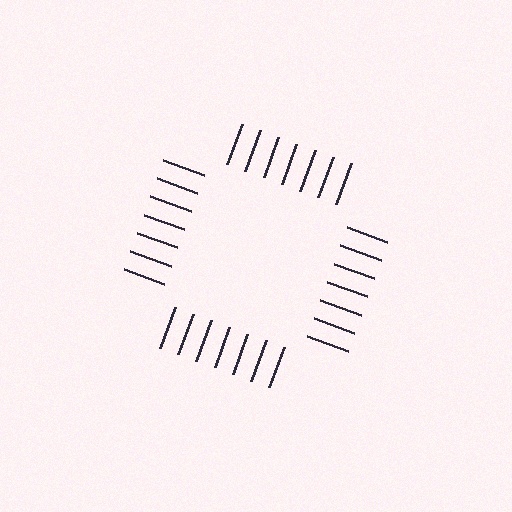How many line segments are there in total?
28 — 7 along each of the 4 edges.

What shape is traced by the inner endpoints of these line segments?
An illusory square — the line segments terminate on its edges but no continuous stroke is drawn.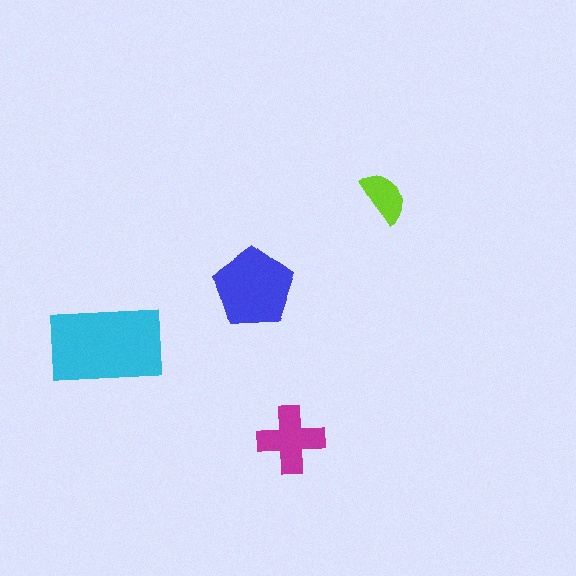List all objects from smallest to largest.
The lime semicircle, the magenta cross, the blue pentagon, the cyan rectangle.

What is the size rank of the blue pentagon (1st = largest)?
2nd.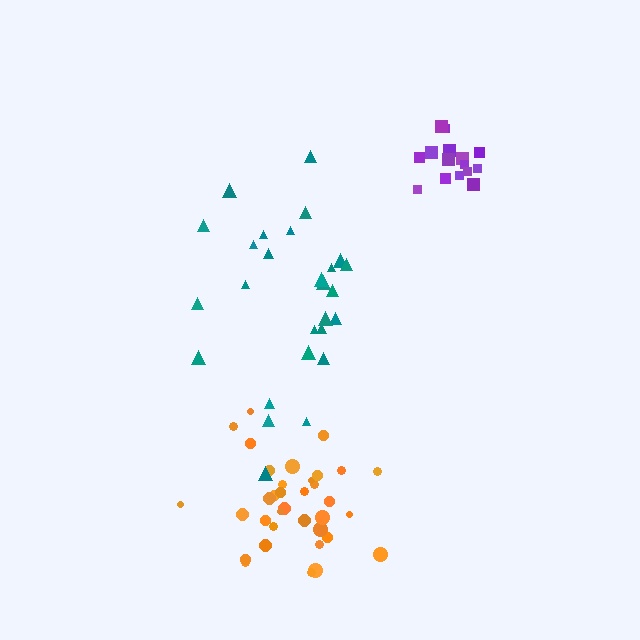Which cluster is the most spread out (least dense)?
Teal.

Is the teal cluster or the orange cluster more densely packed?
Orange.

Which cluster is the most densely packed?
Purple.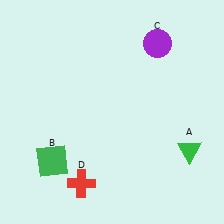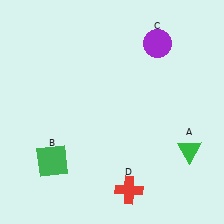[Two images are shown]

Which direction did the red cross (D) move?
The red cross (D) moved right.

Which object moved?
The red cross (D) moved right.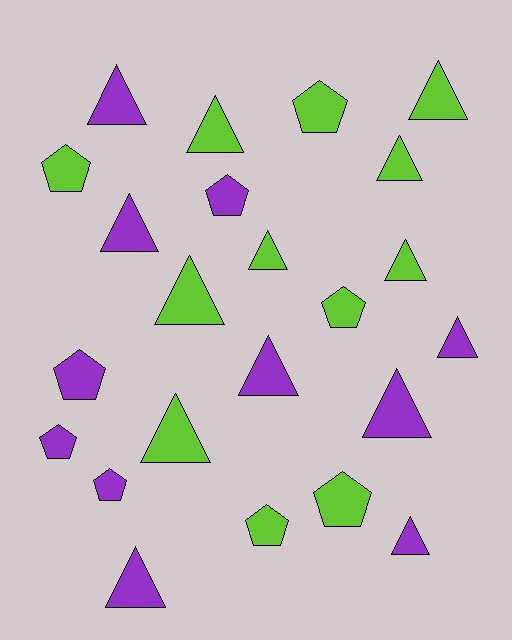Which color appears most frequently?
Lime, with 12 objects.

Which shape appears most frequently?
Triangle, with 14 objects.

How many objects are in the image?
There are 23 objects.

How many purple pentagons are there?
There are 4 purple pentagons.